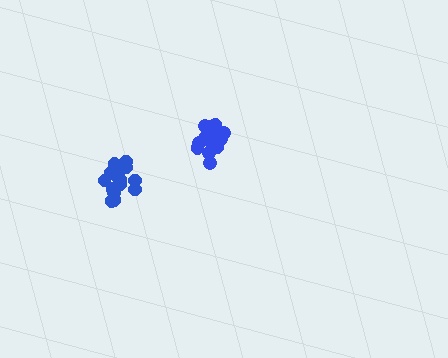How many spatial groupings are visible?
There are 2 spatial groupings.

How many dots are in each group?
Group 1: 18 dots, Group 2: 18 dots (36 total).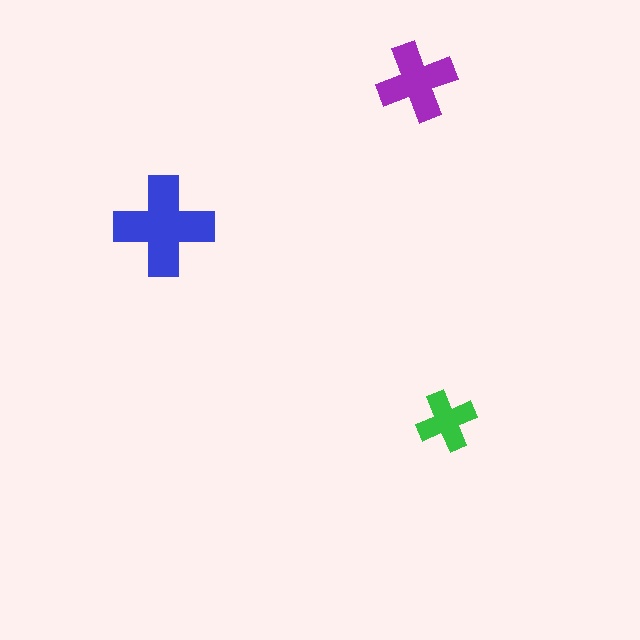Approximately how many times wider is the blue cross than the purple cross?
About 1.5 times wider.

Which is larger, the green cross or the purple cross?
The purple one.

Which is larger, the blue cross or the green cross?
The blue one.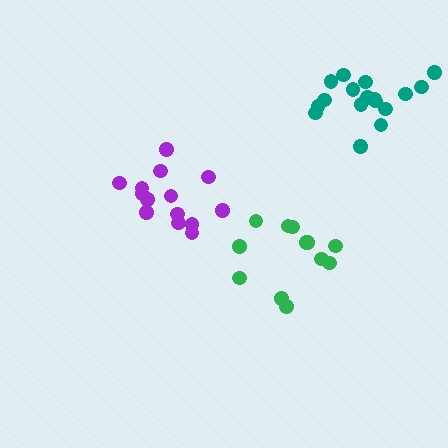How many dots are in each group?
Group 1: 17 dots, Group 2: 14 dots, Group 3: 12 dots (43 total).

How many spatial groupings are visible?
There are 3 spatial groupings.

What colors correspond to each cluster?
The clusters are colored: teal, purple, green.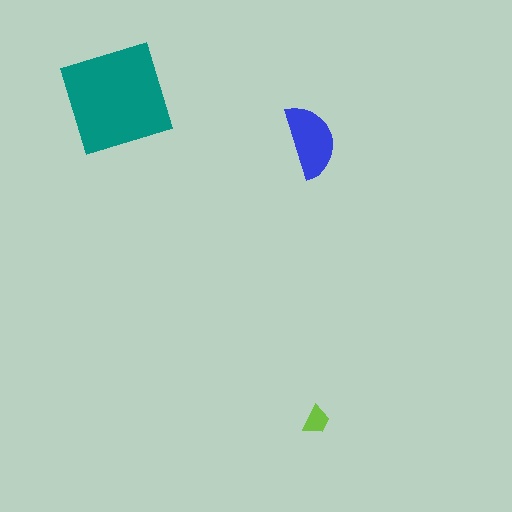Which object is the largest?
The teal square.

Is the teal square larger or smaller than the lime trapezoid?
Larger.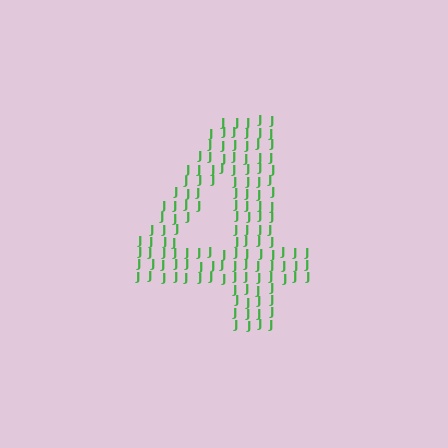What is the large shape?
The large shape is the digit 4.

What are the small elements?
The small elements are letter J's.